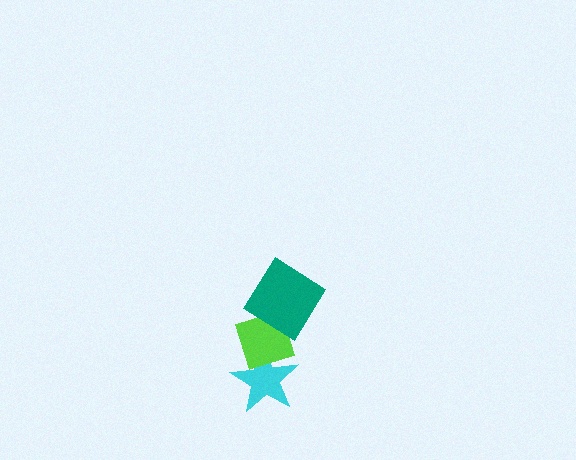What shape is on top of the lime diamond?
The teal diamond is on top of the lime diamond.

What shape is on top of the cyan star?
The lime diamond is on top of the cyan star.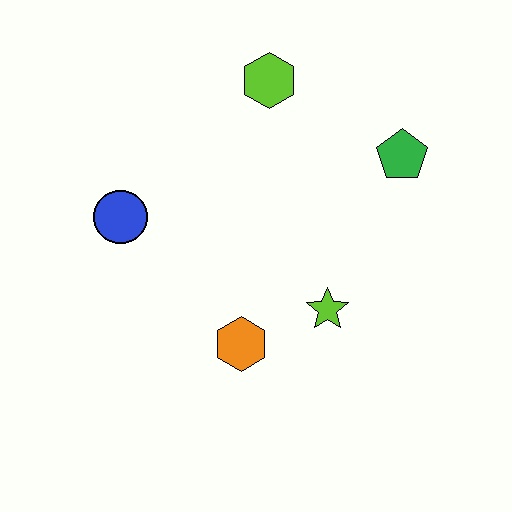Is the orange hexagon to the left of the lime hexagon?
Yes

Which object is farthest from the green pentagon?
The blue circle is farthest from the green pentagon.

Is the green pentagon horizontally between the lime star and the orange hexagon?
No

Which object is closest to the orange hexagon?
The lime star is closest to the orange hexagon.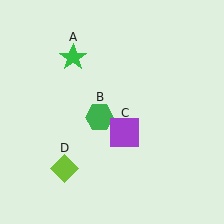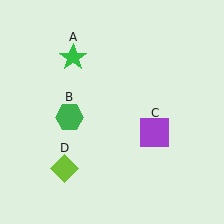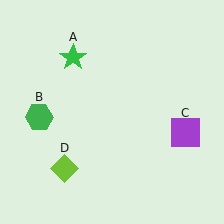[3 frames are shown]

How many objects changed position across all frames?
2 objects changed position: green hexagon (object B), purple square (object C).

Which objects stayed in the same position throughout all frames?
Green star (object A) and lime diamond (object D) remained stationary.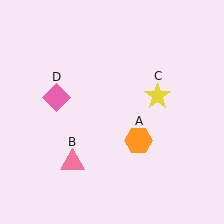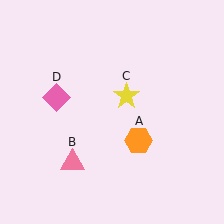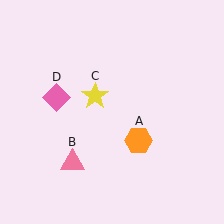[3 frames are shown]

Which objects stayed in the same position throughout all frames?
Orange hexagon (object A) and pink triangle (object B) and pink diamond (object D) remained stationary.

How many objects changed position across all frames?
1 object changed position: yellow star (object C).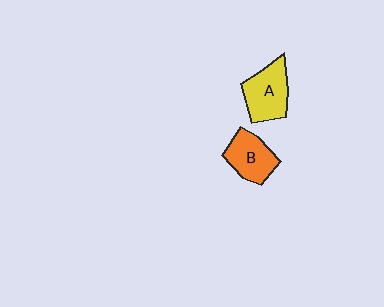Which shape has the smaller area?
Shape B (orange).